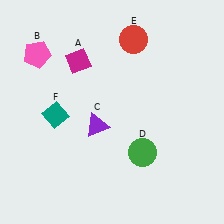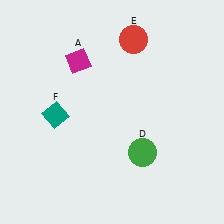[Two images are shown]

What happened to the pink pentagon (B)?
The pink pentagon (B) was removed in Image 2. It was in the top-left area of Image 1.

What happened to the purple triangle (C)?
The purple triangle (C) was removed in Image 2. It was in the bottom-left area of Image 1.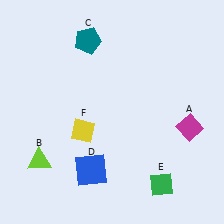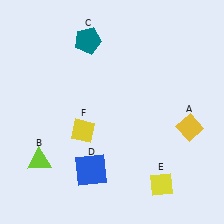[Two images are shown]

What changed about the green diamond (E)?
In Image 1, E is green. In Image 2, it changed to yellow.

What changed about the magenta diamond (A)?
In Image 1, A is magenta. In Image 2, it changed to yellow.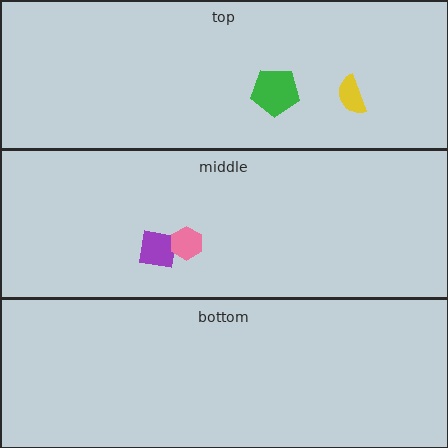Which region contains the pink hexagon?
The middle region.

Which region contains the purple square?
The middle region.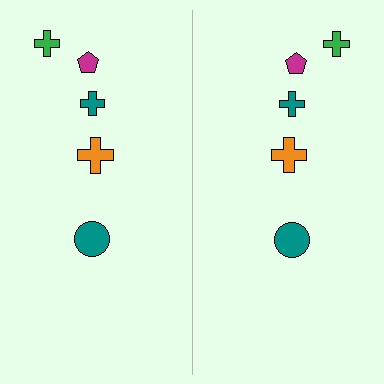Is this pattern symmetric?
Yes, this pattern has bilateral (reflection) symmetry.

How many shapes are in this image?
There are 10 shapes in this image.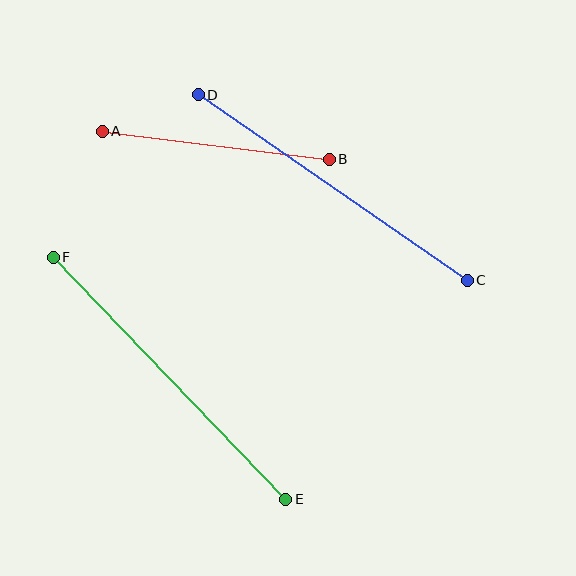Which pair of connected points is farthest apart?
Points E and F are farthest apart.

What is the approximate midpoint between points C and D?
The midpoint is at approximately (333, 187) pixels.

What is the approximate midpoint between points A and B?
The midpoint is at approximately (216, 145) pixels.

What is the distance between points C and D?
The distance is approximately 327 pixels.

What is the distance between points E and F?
The distance is approximately 335 pixels.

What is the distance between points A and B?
The distance is approximately 229 pixels.